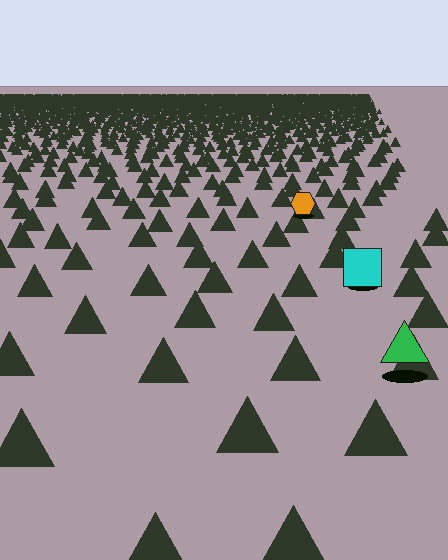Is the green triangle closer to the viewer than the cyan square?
Yes. The green triangle is closer — you can tell from the texture gradient: the ground texture is coarser near it.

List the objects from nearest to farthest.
From nearest to farthest: the green triangle, the cyan square, the orange hexagon.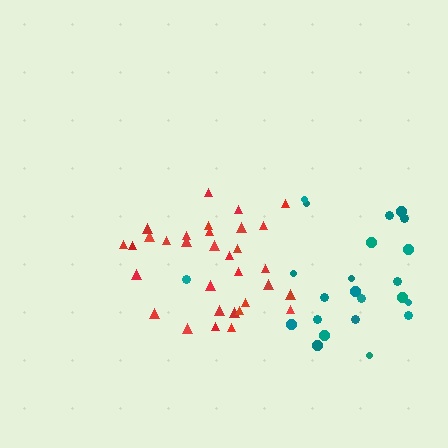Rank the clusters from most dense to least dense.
red, teal.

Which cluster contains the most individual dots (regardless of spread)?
Red (32).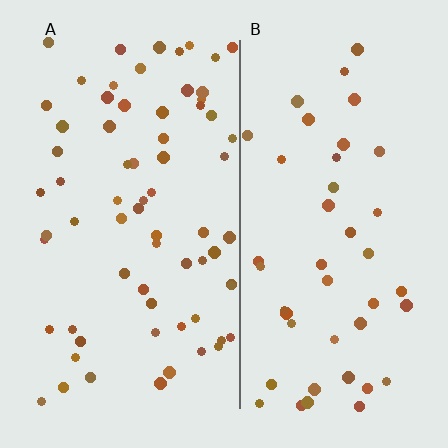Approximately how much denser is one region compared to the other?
Approximately 1.5× — region A over region B.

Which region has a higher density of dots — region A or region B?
A (the left).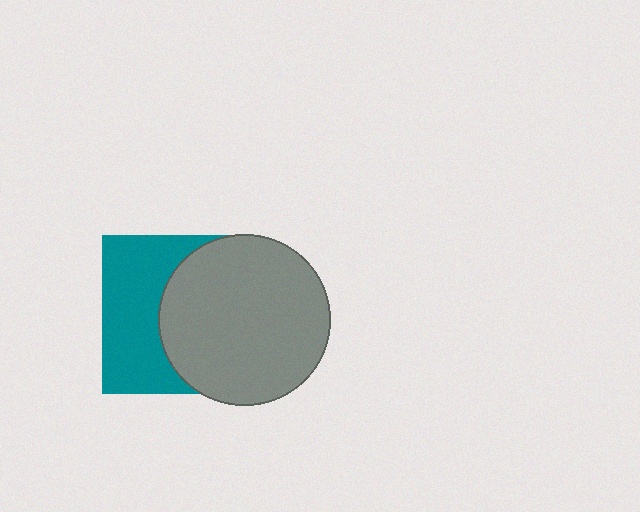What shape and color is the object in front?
The object in front is a gray circle.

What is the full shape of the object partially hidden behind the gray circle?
The partially hidden object is a teal square.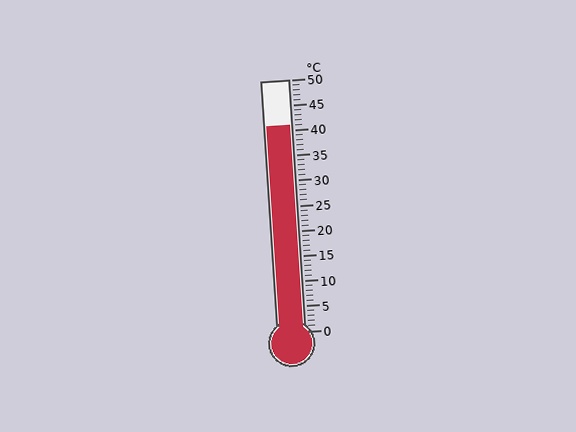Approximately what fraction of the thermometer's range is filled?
The thermometer is filled to approximately 80% of its range.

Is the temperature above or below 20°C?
The temperature is above 20°C.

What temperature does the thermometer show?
The thermometer shows approximately 41°C.